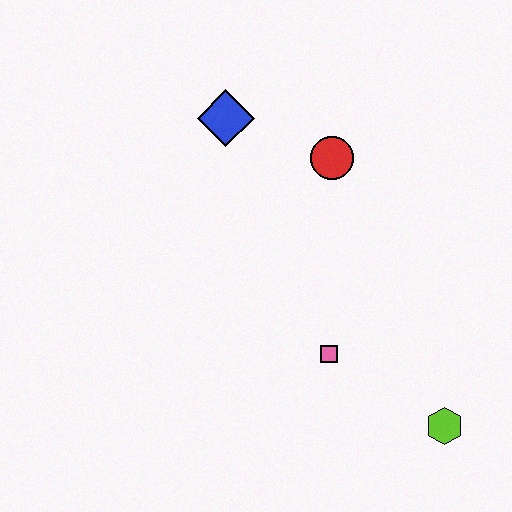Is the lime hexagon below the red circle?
Yes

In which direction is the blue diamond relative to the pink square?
The blue diamond is above the pink square.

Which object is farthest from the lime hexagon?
The blue diamond is farthest from the lime hexagon.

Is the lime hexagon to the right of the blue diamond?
Yes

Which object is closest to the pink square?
The lime hexagon is closest to the pink square.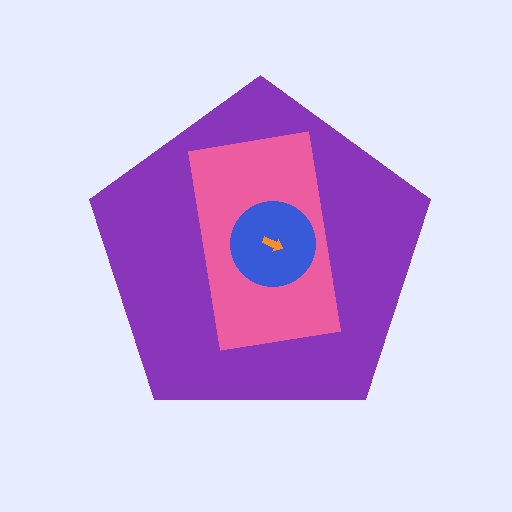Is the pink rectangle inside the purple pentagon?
Yes.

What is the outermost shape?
The purple pentagon.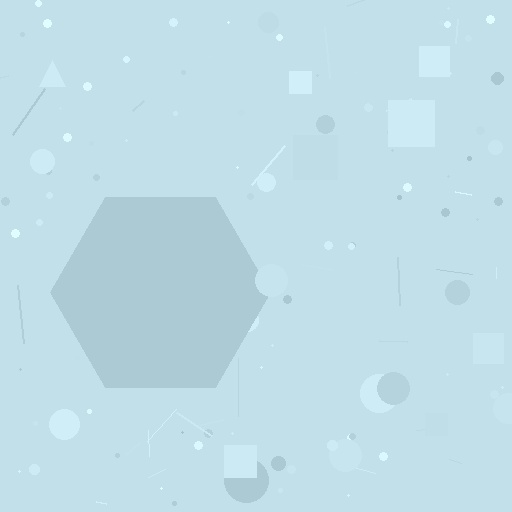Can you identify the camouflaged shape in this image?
The camouflaged shape is a hexagon.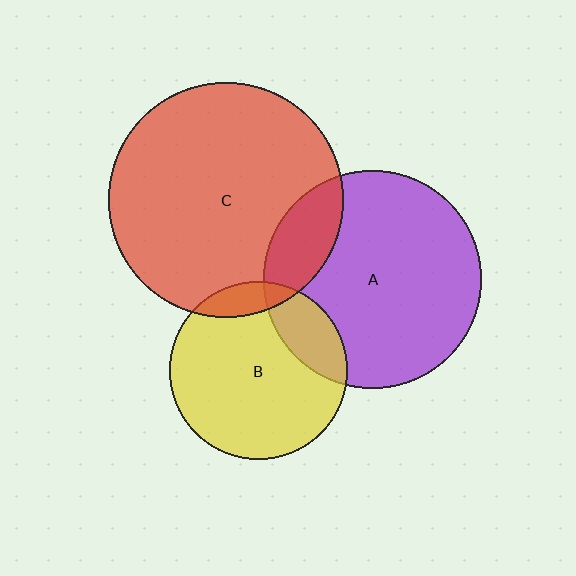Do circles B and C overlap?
Yes.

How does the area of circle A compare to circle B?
Approximately 1.5 times.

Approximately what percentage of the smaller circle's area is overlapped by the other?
Approximately 10%.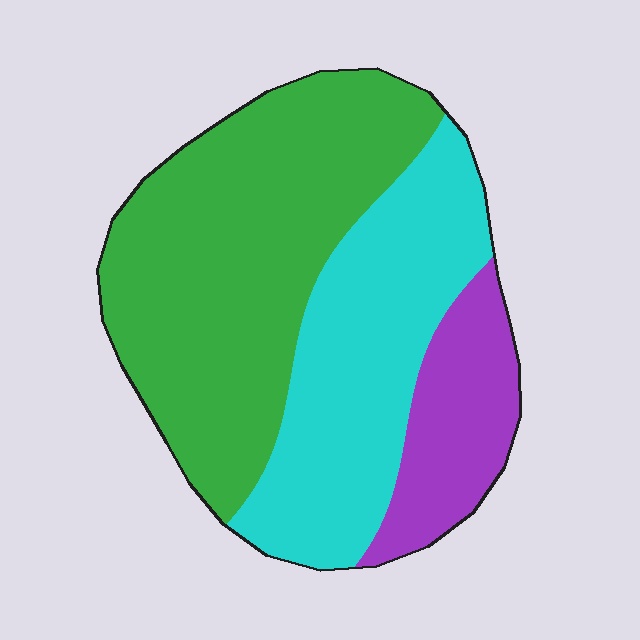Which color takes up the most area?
Green, at roughly 50%.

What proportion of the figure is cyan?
Cyan takes up about one third (1/3) of the figure.